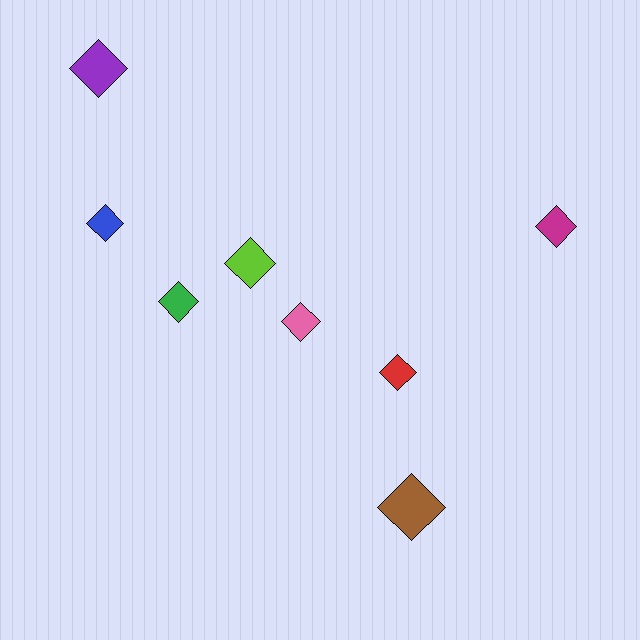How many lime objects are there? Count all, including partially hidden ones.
There is 1 lime object.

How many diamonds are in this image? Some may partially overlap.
There are 8 diamonds.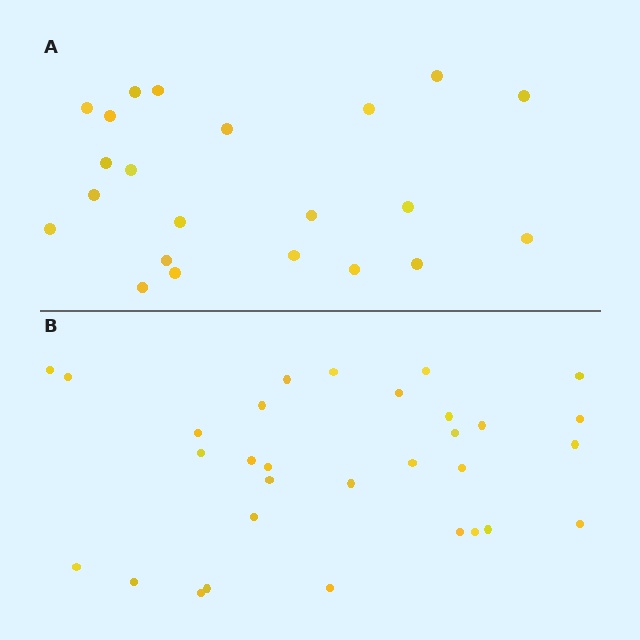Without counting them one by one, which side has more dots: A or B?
Region B (the bottom region) has more dots.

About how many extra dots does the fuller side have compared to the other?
Region B has roughly 8 or so more dots than region A.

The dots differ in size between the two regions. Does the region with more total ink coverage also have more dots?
No. Region A has more total ink coverage because its dots are larger, but region B actually contains more individual dots. Total area can be misleading — the number of items is what matters here.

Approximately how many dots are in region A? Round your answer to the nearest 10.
About 20 dots. (The exact count is 22, which rounds to 20.)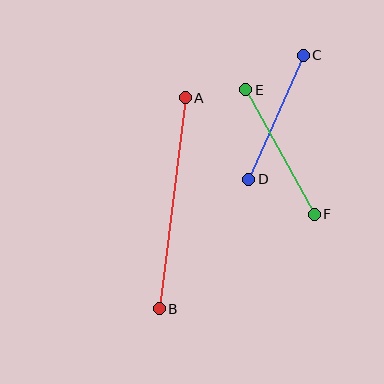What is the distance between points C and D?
The distance is approximately 136 pixels.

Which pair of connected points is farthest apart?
Points A and B are farthest apart.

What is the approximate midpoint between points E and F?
The midpoint is at approximately (280, 152) pixels.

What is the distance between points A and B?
The distance is approximately 213 pixels.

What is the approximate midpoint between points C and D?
The midpoint is at approximately (276, 117) pixels.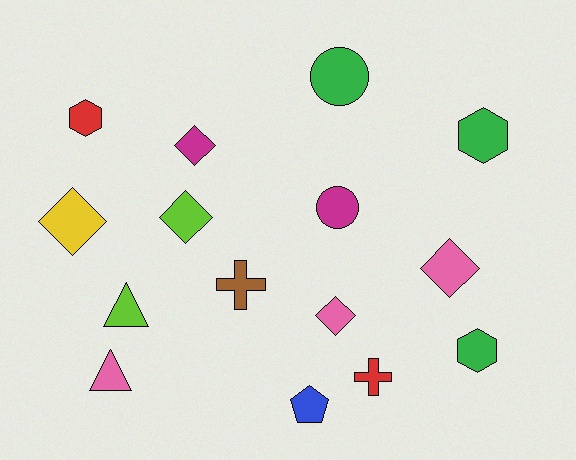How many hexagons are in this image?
There are 3 hexagons.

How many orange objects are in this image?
There are no orange objects.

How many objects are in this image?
There are 15 objects.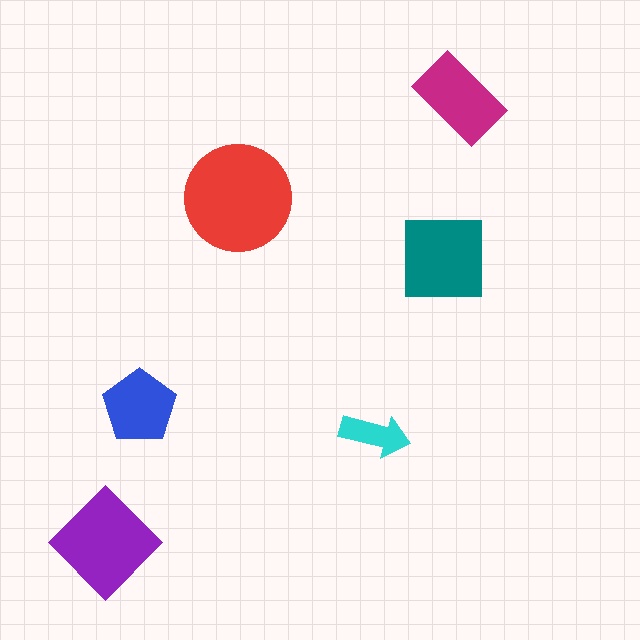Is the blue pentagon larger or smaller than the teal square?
Smaller.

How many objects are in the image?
There are 6 objects in the image.